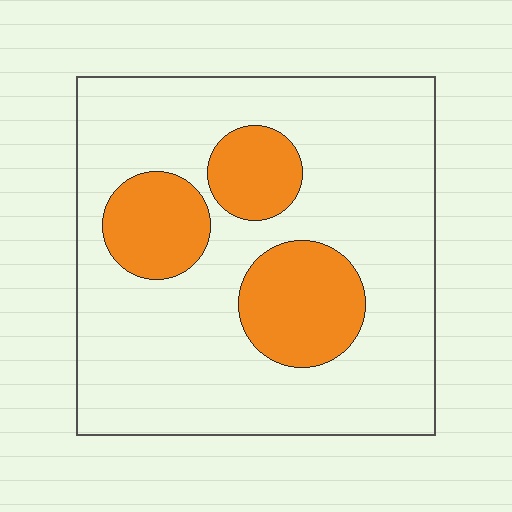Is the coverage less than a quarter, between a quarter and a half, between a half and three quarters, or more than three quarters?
Less than a quarter.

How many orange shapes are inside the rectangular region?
3.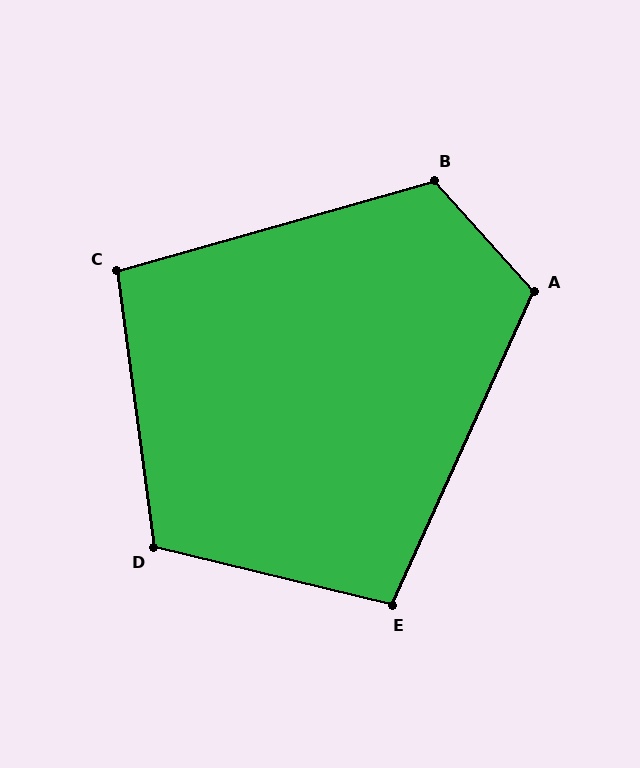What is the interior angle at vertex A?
Approximately 114 degrees (obtuse).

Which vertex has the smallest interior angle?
C, at approximately 98 degrees.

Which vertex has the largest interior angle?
B, at approximately 116 degrees.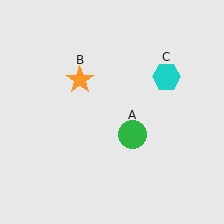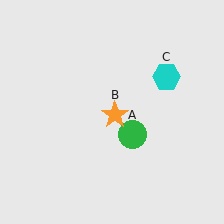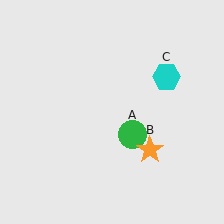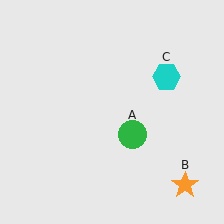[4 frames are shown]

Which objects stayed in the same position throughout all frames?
Green circle (object A) and cyan hexagon (object C) remained stationary.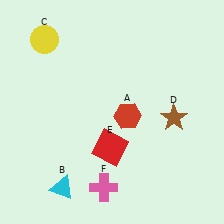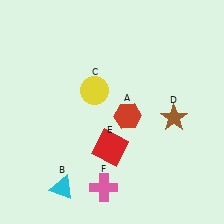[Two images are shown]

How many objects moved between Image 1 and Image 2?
1 object moved between the two images.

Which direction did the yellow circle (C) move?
The yellow circle (C) moved right.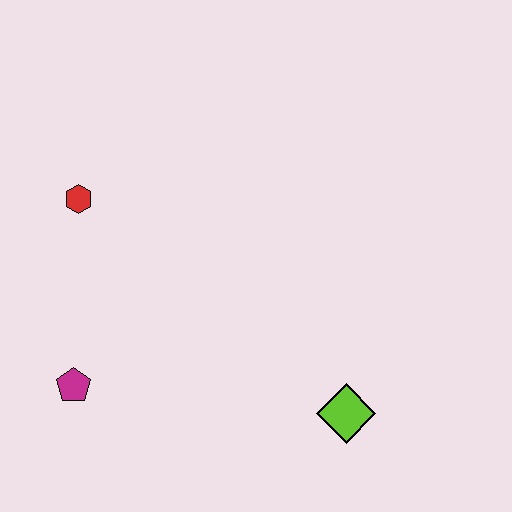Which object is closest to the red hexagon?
The magenta pentagon is closest to the red hexagon.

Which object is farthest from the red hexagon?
The lime diamond is farthest from the red hexagon.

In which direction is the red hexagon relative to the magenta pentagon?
The red hexagon is above the magenta pentagon.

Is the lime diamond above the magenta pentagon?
No